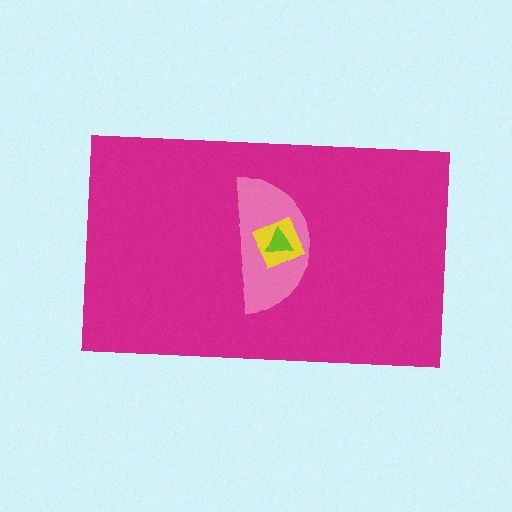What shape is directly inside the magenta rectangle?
The pink semicircle.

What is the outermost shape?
The magenta rectangle.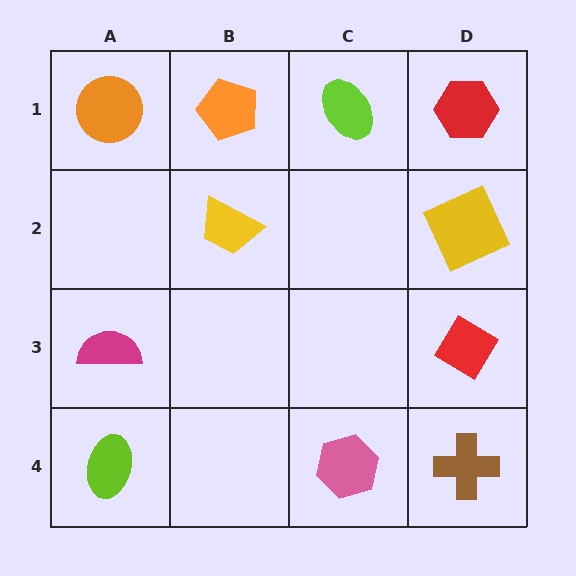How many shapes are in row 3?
2 shapes.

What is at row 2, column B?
A yellow trapezoid.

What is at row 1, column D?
A red hexagon.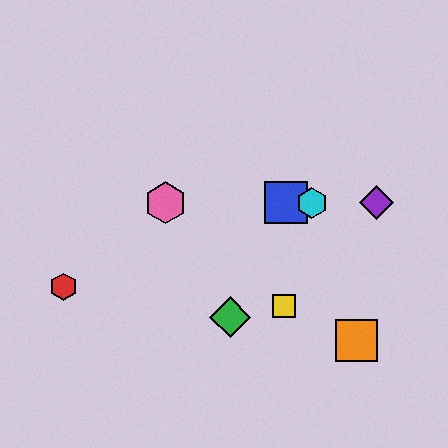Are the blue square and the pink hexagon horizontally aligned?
Yes, both are at y≈203.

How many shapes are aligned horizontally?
4 shapes (the blue square, the purple diamond, the cyan hexagon, the pink hexagon) are aligned horizontally.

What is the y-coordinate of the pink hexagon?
The pink hexagon is at y≈203.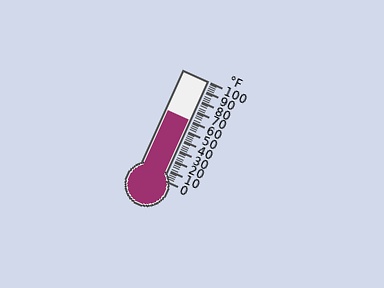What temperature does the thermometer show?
The thermometer shows approximately 60°F.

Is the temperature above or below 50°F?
The temperature is above 50°F.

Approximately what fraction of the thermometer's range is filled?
The thermometer is filled to approximately 60% of its range.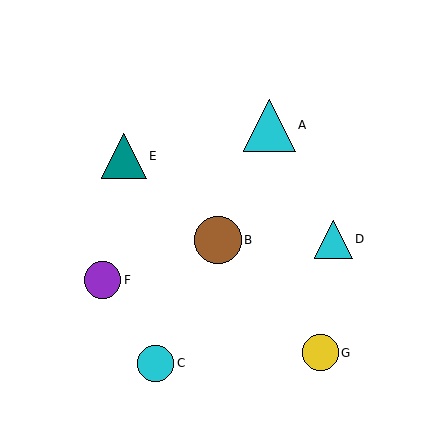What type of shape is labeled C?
Shape C is a cyan circle.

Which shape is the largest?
The cyan triangle (labeled A) is the largest.